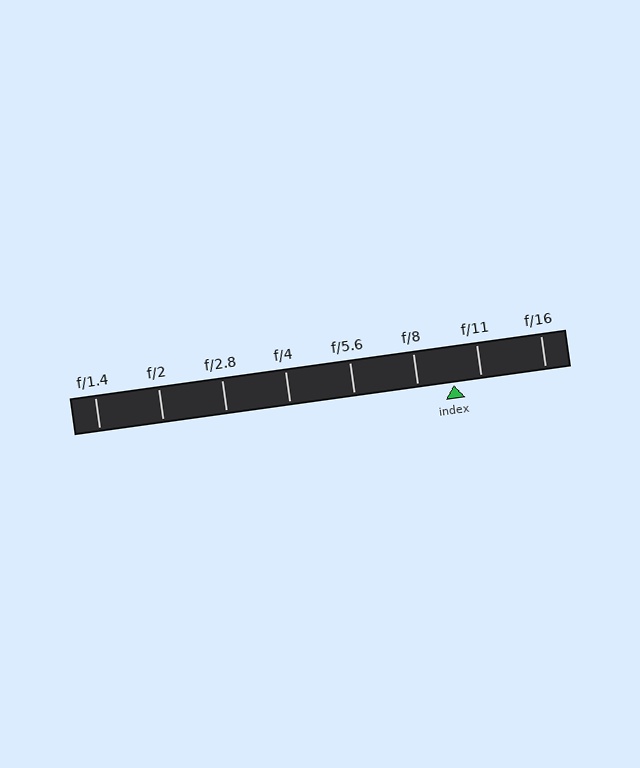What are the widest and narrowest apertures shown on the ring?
The widest aperture shown is f/1.4 and the narrowest is f/16.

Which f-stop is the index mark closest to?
The index mark is closest to f/11.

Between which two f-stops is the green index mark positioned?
The index mark is between f/8 and f/11.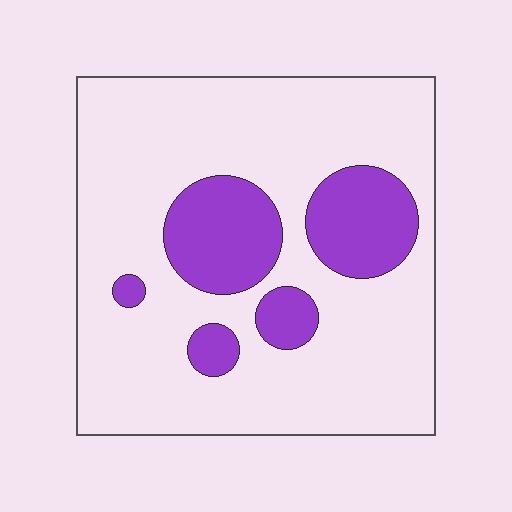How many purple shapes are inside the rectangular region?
5.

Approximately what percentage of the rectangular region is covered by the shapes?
Approximately 20%.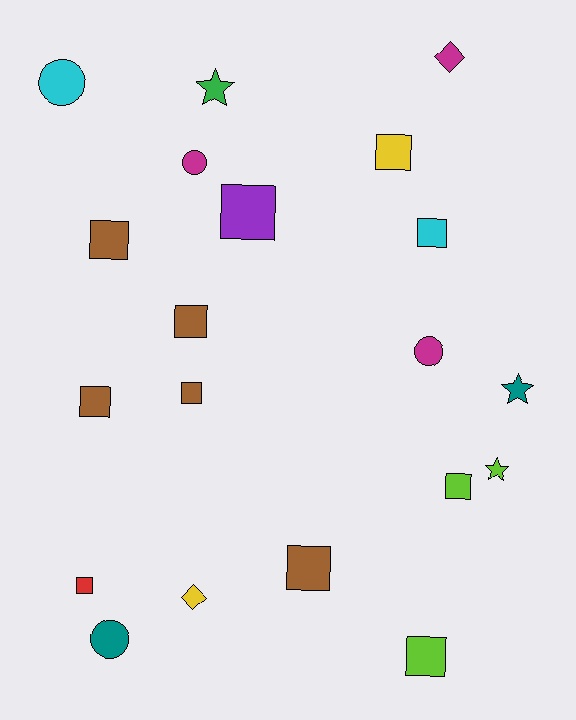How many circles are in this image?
There are 4 circles.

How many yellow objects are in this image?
There are 2 yellow objects.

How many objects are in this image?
There are 20 objects.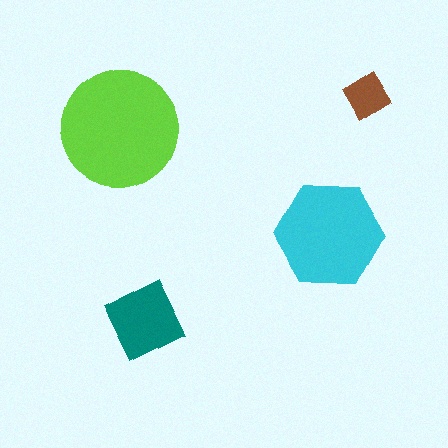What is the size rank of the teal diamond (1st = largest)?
3rd.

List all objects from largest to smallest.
The lime circle, the cyan hexagon, the teal diamond, the brown diamond.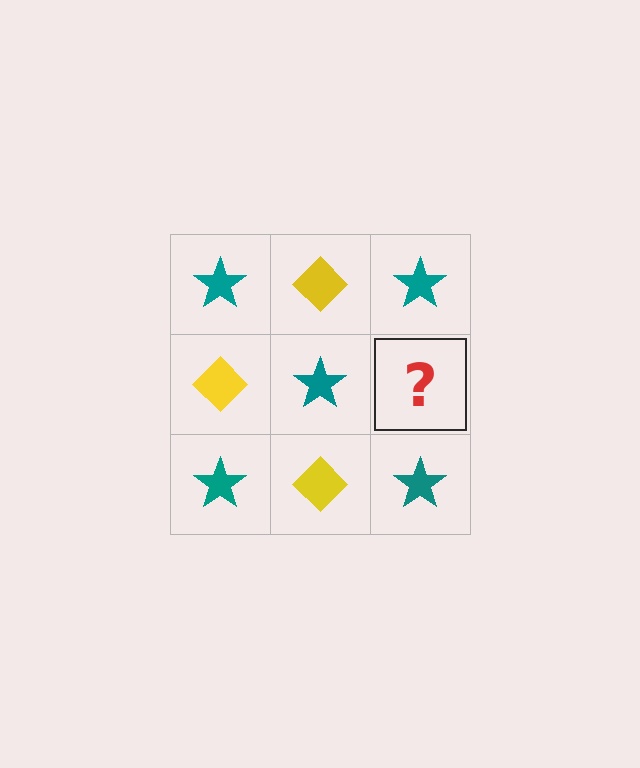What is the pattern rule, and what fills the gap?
The rule is that it alternates teal star and yellow diamond in a checkerboard pattern. The gap should be filled with a yellow diamond.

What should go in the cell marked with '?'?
The missing cell should contain a yellow diamond.